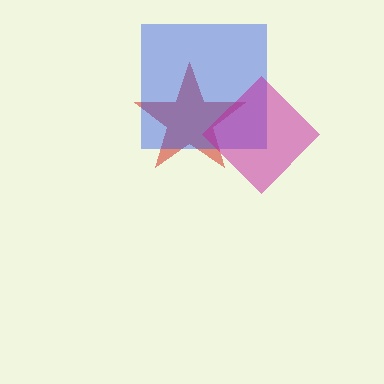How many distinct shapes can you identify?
There are 3 distinct shapes: a red star, a blue square, a magenta diamond.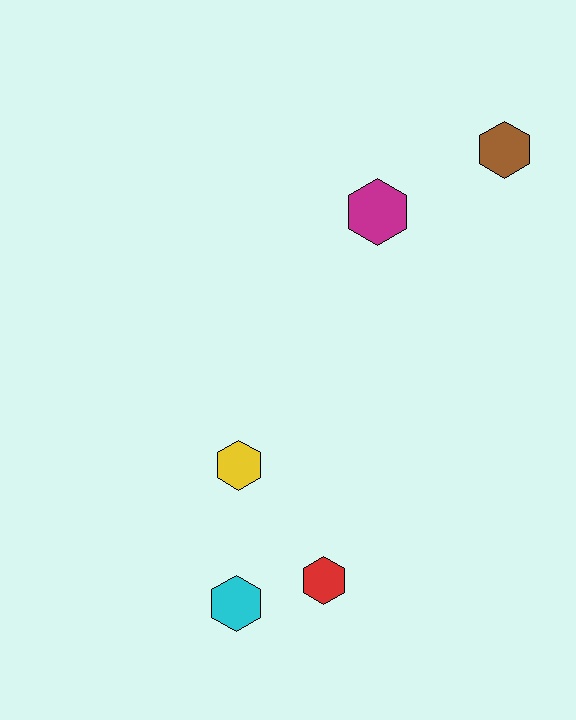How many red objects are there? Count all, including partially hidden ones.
There is 1 red object.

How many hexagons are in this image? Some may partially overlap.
There are 5 hexagons.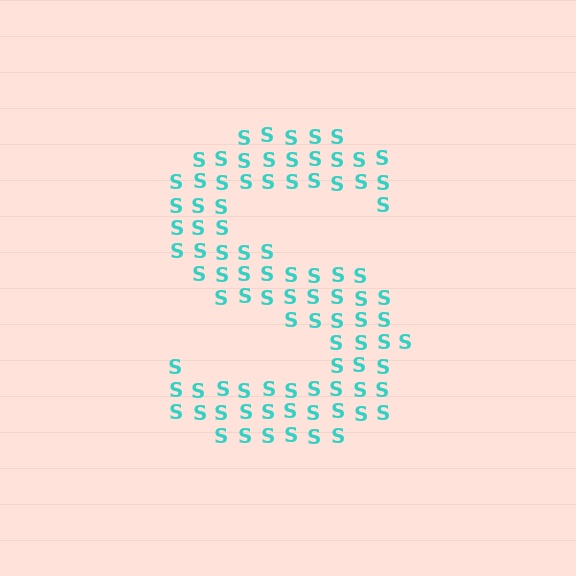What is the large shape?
The large shape is the letter S.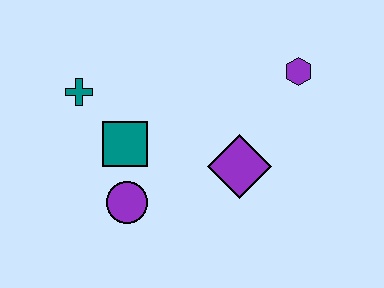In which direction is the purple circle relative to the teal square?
The purple circle is below the teal square.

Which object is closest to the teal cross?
The teal square is closest to the teal cross.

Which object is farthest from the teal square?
The purple hexagon is farthest from the teal square.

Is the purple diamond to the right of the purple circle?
Yes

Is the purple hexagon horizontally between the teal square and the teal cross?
No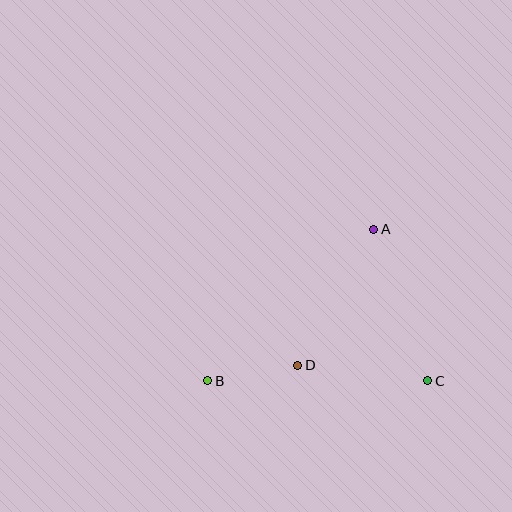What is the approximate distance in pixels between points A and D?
The distance between A and D is approximately 156 pixels.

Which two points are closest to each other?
Points B and D are closest to each other.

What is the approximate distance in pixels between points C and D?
The distance between C and D is approximately 131 pixels.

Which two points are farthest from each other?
Points A and B are farthest from each other.